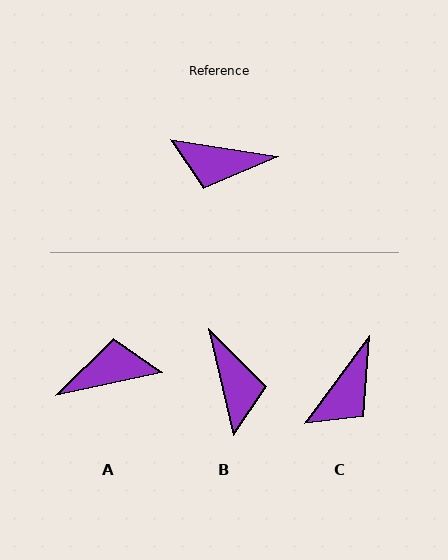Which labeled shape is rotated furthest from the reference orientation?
A, about 158 degrees away.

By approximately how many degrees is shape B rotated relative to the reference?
Approximately 113 degrees counter-clockwise.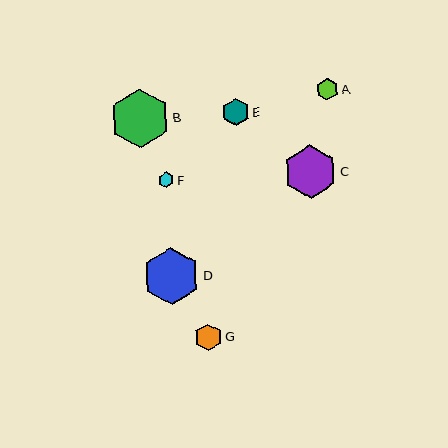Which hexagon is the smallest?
Hexagon F is the smallest with a size of approximately 15 pixels.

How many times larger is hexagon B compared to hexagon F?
Hexagon B is approximately 3.9 times the size of hexagon F.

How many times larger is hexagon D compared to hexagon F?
Hexagon D is approximately 3.7 times the size of hexagon F.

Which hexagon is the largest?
Hexagon B is the largest with a size of approximately 60 pixels.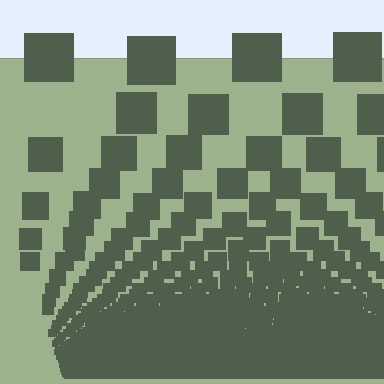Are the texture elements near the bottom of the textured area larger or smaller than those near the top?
Smaller. The gradient is inverted — elements near the bottom are smaller and denser.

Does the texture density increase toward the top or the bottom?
Density increases toward the bottom.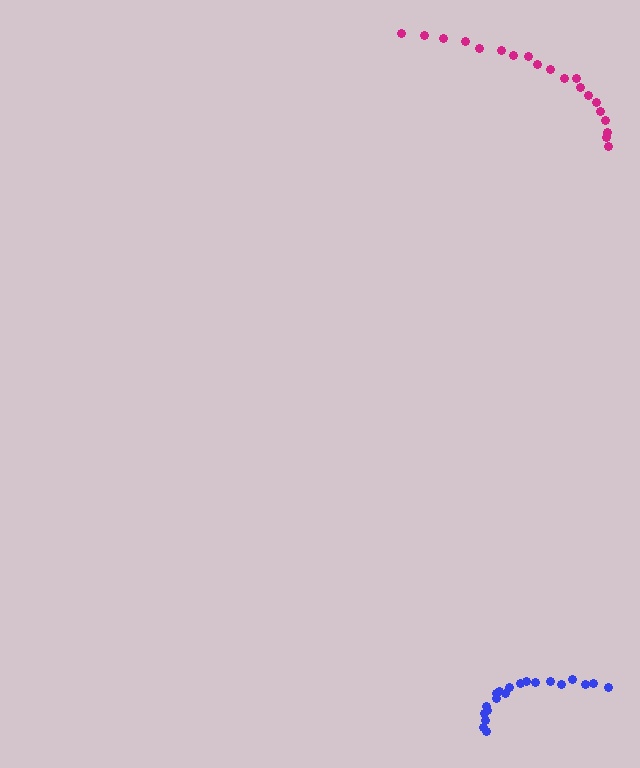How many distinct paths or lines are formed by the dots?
There are 2 distinct paths.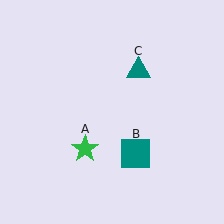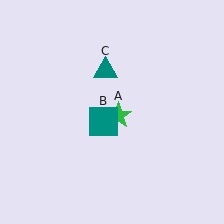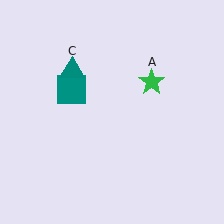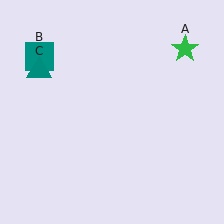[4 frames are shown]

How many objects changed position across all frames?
3 objects changed position: green star (object A), teal square (object B), teal triangle (object C).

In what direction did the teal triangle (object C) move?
The teal triangle (object C) moved left.